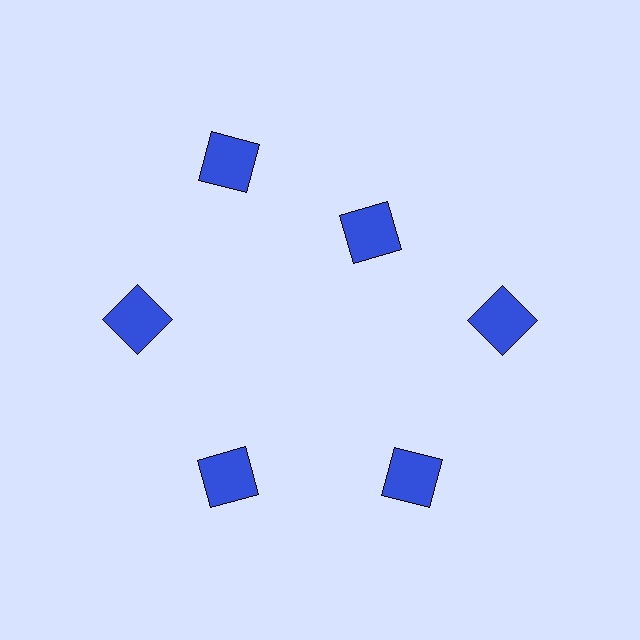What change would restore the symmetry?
The symmetry would be restored by moving it outward, back onto the ring so that all 6 squares sit at equal angles and equal distance from the center.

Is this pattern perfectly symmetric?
No. The 6 blue squares are arranged in a ring, but one element near the 1 o'clock position is pulled inward toward the center, breaking the 6-fold rotational symmetry.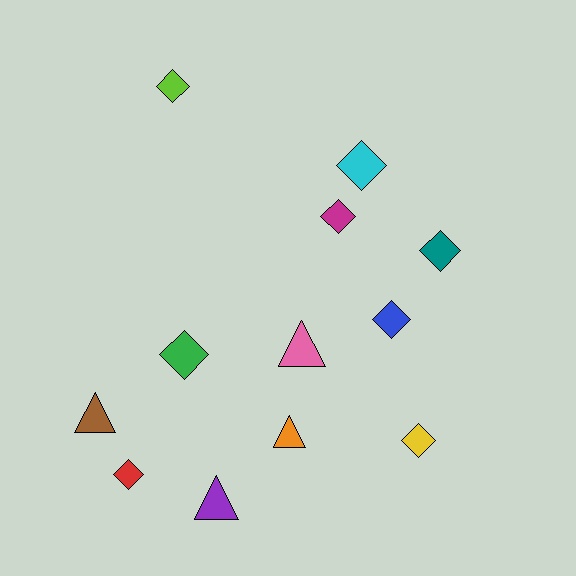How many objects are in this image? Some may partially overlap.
There are 12 objects.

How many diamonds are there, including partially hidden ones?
There are 8 diamonds.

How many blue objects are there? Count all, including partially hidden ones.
There is 1 blue object.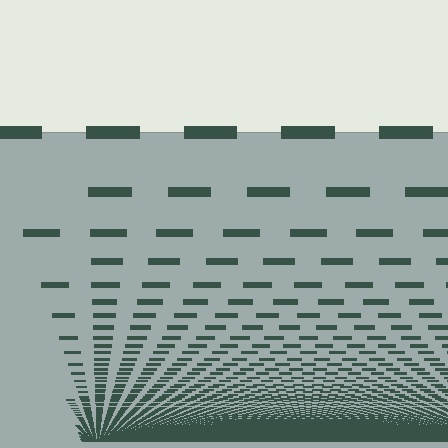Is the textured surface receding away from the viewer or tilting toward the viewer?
The surface appears to tilt toward the viewer. Texture elements get larger and sparser toward the top.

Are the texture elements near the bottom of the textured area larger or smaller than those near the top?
Smaller. The gradient is inverted — elements near the bottom are smaller and denser.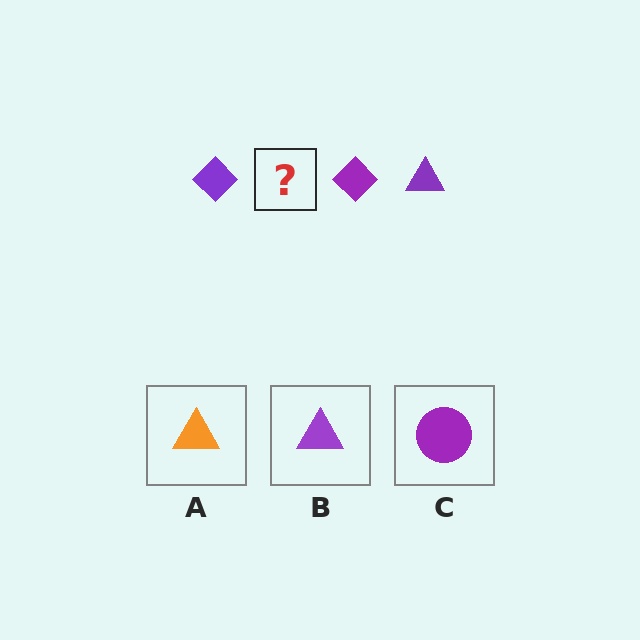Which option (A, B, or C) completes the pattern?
B.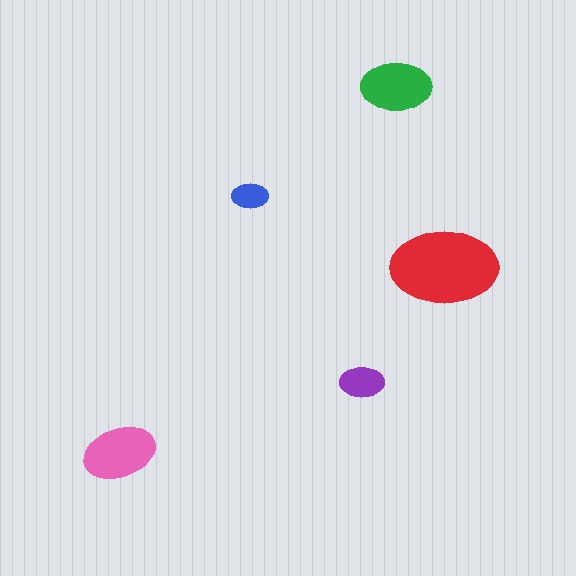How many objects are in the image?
There are 5 objects in the image.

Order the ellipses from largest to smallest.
the red one, the pink one, the green one, the purple one, the blue one.